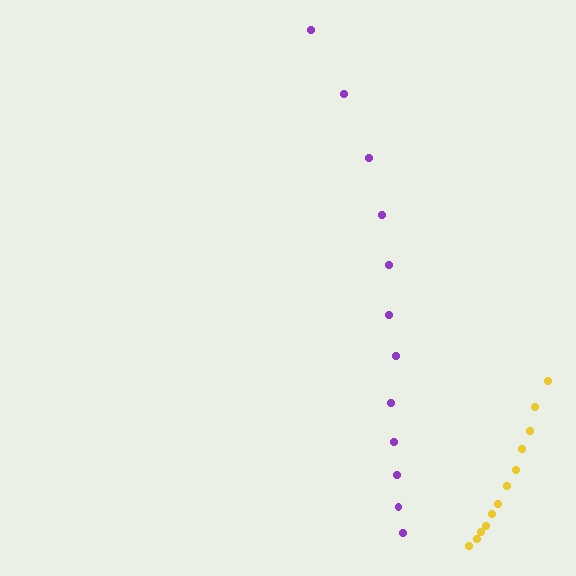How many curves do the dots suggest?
There are 2 distinct paths.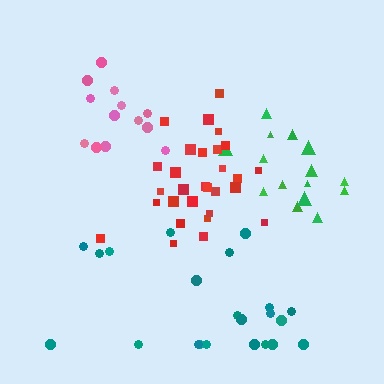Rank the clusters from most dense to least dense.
red, pink, green, teal.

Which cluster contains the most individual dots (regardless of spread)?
Red (29).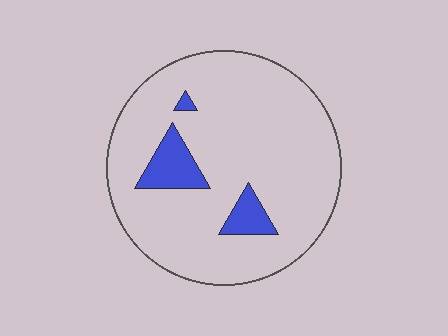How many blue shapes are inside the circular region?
3.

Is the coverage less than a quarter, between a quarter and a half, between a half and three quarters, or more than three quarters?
Less than a quarter.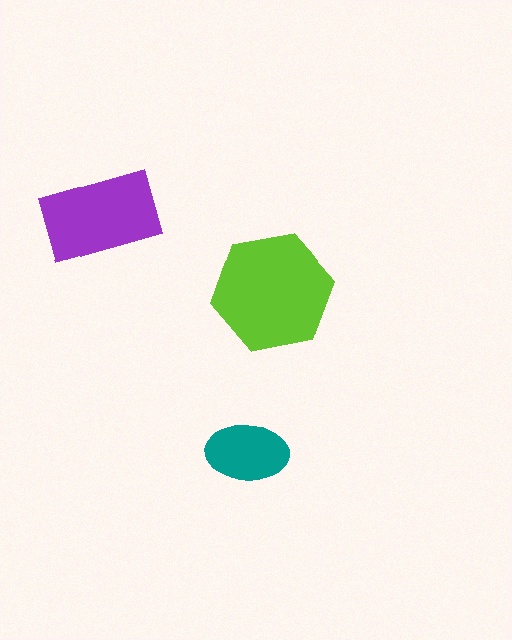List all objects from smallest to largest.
The teal ellipse, the purple rectangle, the lime hexagon.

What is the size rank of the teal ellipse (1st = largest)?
3rd.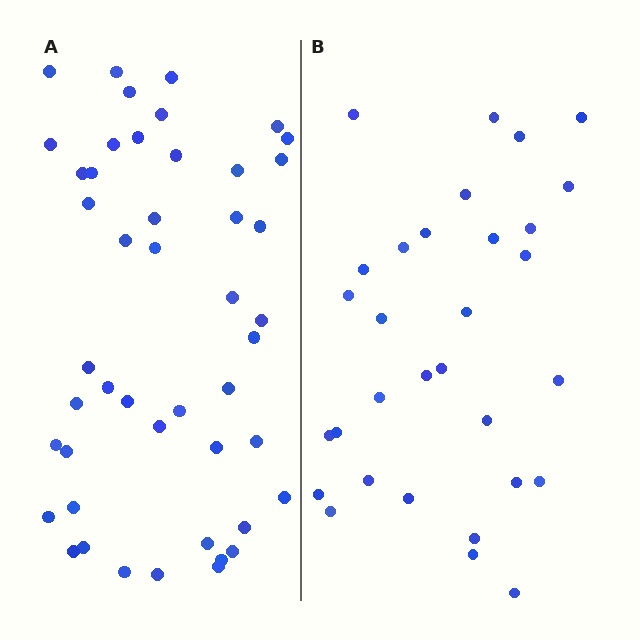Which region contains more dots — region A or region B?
Region A (the left region) has more dots.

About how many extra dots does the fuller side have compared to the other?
Region A has approximately 15 more dots than region B.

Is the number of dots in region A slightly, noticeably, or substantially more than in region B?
Region A has substantially more. The ratio is roughly 1.5 to 1.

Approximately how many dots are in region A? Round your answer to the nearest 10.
About 50 dots. (The exact count is 47, which rounds to 50.)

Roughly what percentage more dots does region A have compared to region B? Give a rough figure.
About 50% more.